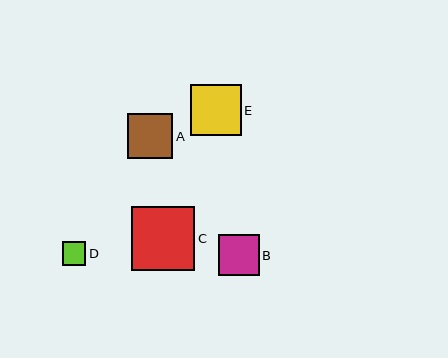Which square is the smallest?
Square D is the smallest with a size of approximately 24 pixels.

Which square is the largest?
Square C is the largest with a size of approximately 63 pixels.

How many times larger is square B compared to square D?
Square B is approximately 1.7 times the size of square D.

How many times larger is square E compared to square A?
Square E is approximately 1.1 times the size of square A.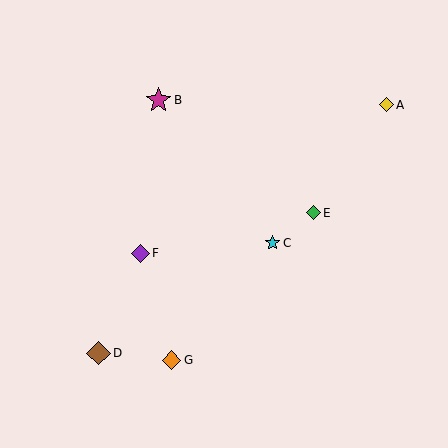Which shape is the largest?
The magenta star (labeled B) is the largest.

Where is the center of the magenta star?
The center of the magenta star is at (159, 100).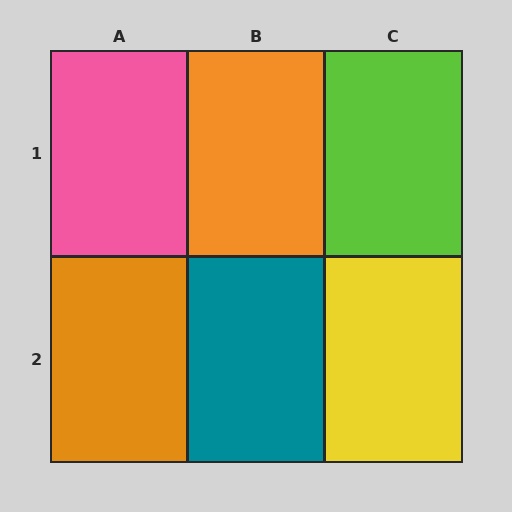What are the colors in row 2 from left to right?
Orange, teal, yellow.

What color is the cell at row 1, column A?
Pink.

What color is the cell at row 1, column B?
Orange.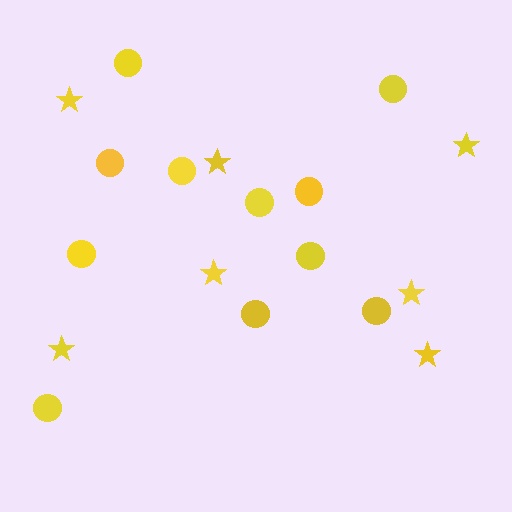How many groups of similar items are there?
There are 2 groups: one group of stars (7) and one group of circles (11).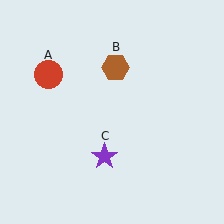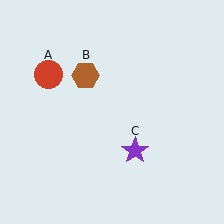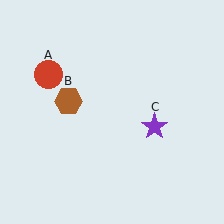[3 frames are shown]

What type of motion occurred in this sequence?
The brown hexagon (object B), purple star (object C) rotated counterclockwise around the center of the scene.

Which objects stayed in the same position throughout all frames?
Red circle (object A) remained stationary.